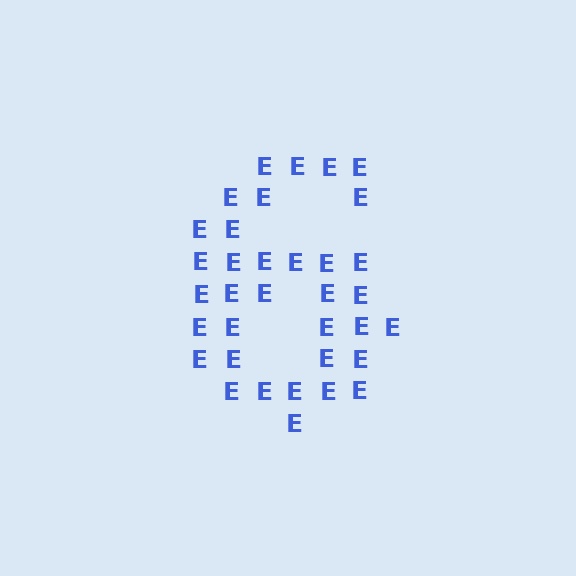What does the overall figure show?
The overall figure shows the digit 6.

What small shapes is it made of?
It is made of small letter E's.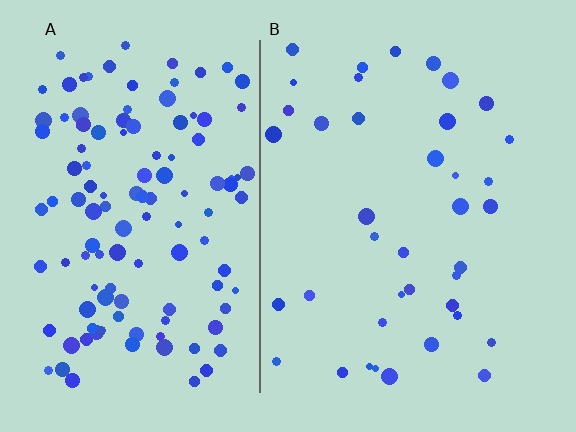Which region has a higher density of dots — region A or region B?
A (the left).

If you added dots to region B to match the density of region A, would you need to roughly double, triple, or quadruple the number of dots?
Approximately triple.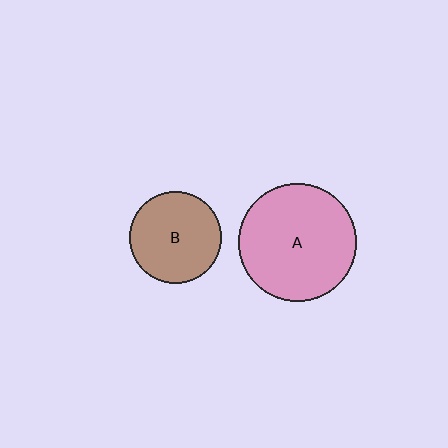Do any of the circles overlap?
No, none of the circles overlap.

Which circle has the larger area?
Circle A (pink).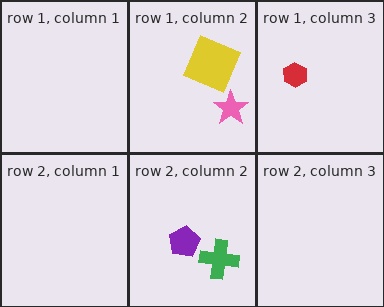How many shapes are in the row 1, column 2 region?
2.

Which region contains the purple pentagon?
The row 2, column 2 region.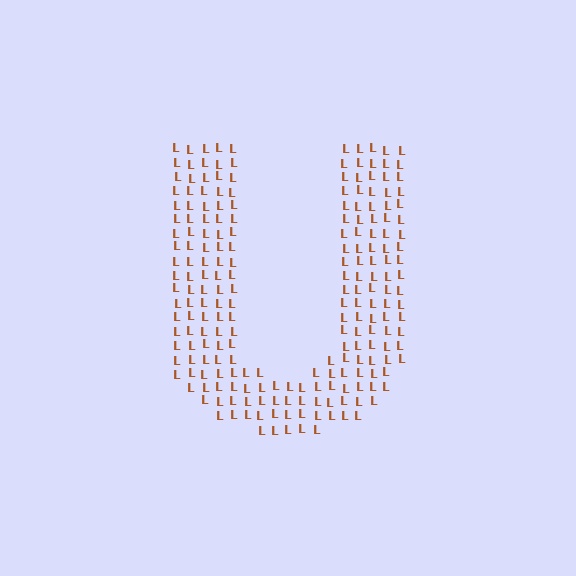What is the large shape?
The large shape is the letter U.